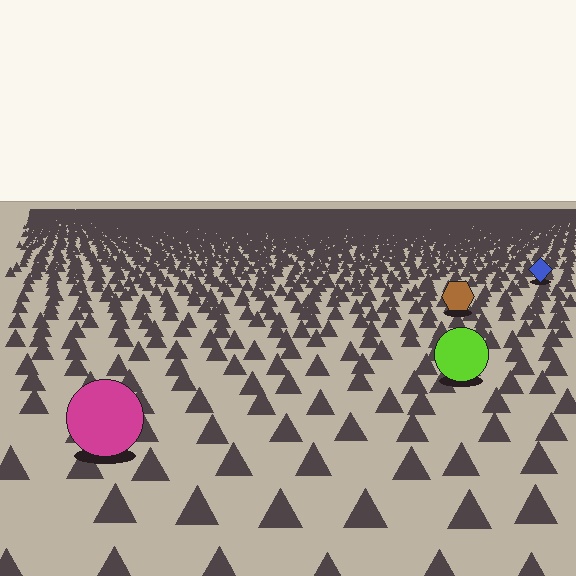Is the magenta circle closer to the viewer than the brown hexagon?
Yes. The magenta circle is closer — you can tell from the texture gradient: the ground texture is coarser near it.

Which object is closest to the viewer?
The magenta circle is closest. The texture marks near it are larger and more spread out.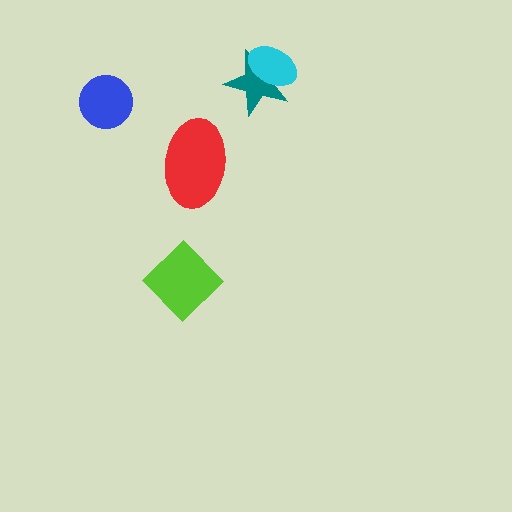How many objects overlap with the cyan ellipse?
1 object overlaps with the cyan ellipse.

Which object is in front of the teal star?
The cyan ellipse is in front of the teal star.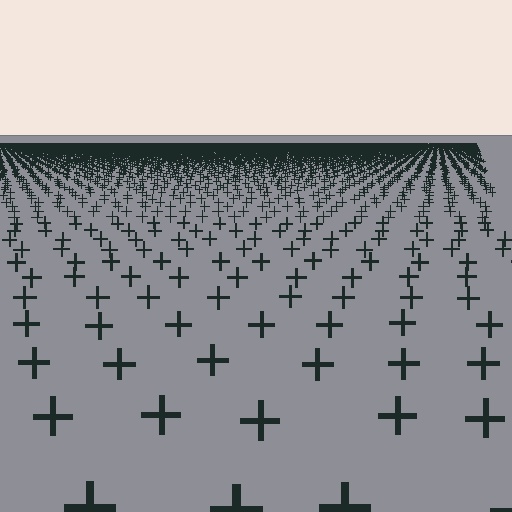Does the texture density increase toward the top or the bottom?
Density increases toward the top.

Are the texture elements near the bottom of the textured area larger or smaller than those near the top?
Larger. Near the bottom, elements are closer to the viewer and appear at a bigger on-screen size.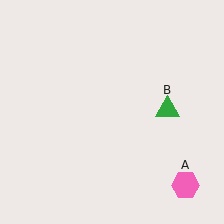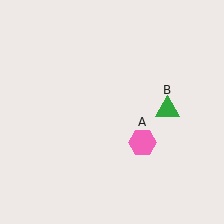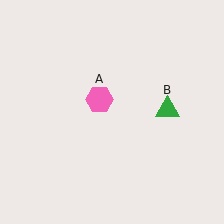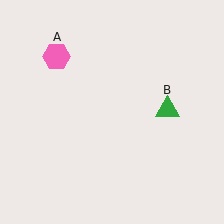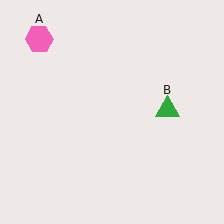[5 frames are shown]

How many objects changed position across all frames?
1 object changed position: pink hexagon (object A).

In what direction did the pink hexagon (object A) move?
The pink hexagon (object A) moved up and to the left.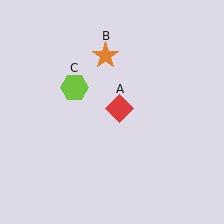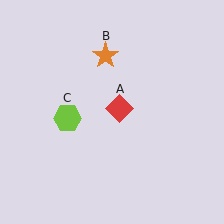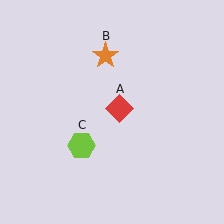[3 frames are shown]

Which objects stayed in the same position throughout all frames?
Red diamond (object A) and orange star (object B) remained stationary.